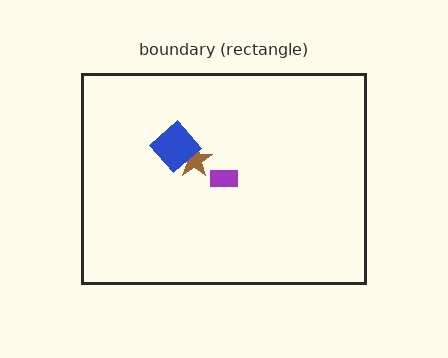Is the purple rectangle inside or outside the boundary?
Inside.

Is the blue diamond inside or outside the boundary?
Inside.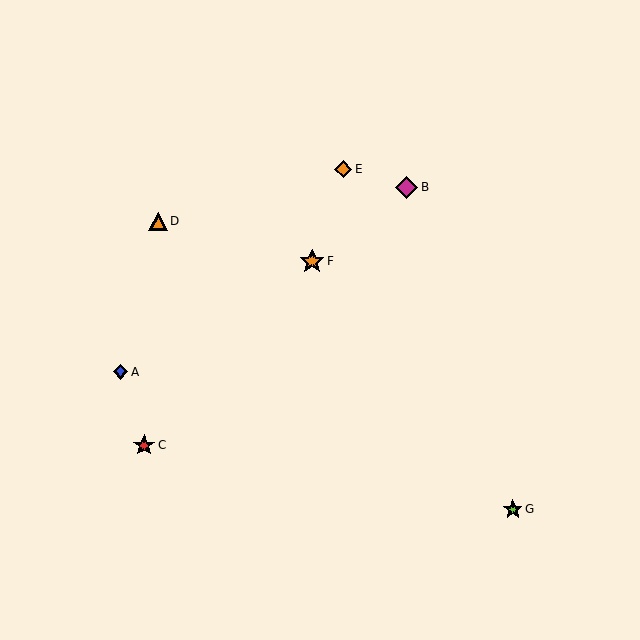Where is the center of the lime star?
The center of the lime star is at (513, 509).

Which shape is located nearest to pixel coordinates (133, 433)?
The red star (labeled C) at (144, 445) is nearest to that location.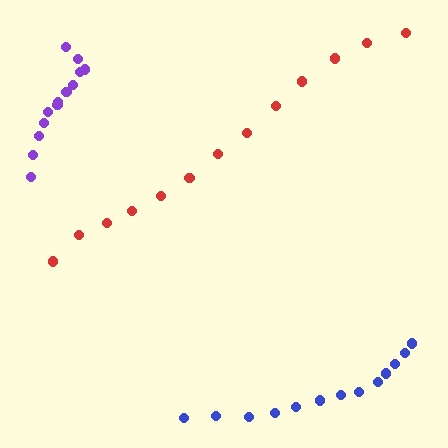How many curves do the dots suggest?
There are 3 distinct paths.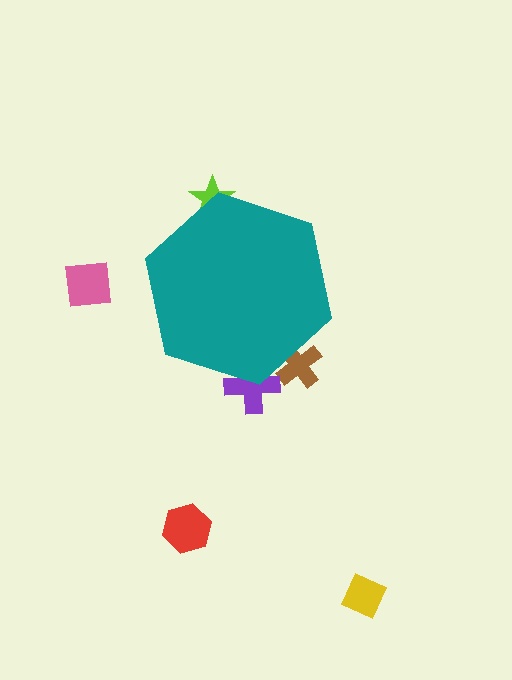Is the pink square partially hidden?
No, the pink square is fully visible.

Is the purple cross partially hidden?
Yes, the purple cross is partially hidden behind the teal hexagon.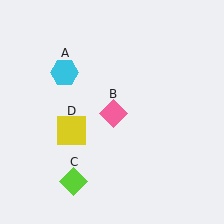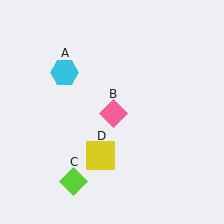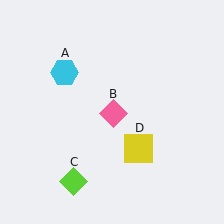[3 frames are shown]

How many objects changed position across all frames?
1 object changed position: yellow square (object D).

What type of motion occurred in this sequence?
The yellow square (object D) rotated counterclockwise around the center of the scene.